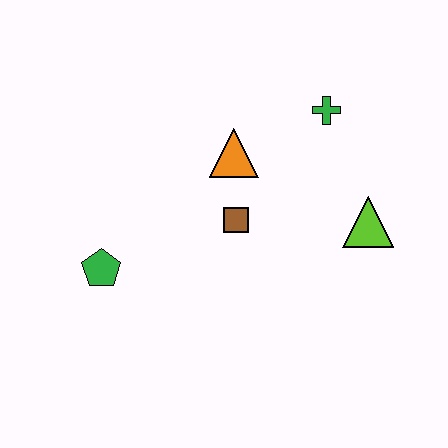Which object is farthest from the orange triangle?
The green pentagon is farthest from the orange triangle.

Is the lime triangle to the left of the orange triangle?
No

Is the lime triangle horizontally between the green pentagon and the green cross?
No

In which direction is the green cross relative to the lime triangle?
The green cross is above the lime triangle.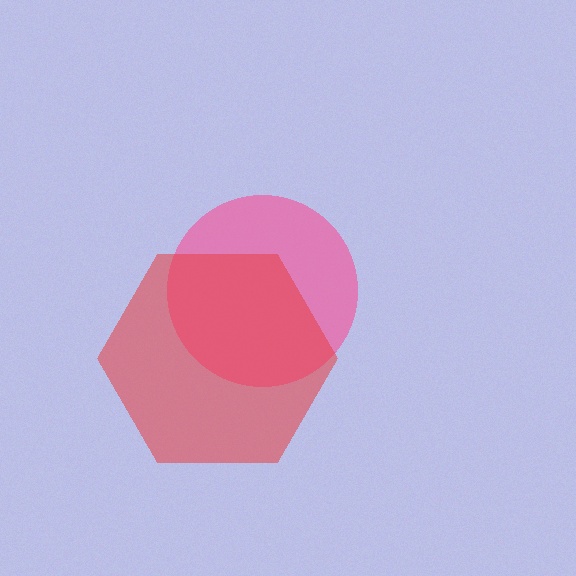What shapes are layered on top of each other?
The layered shapes are: a pink circle, a red hexagon.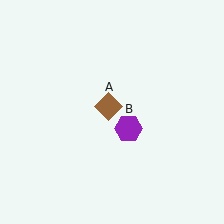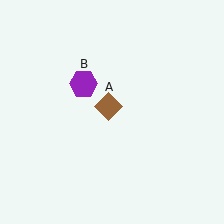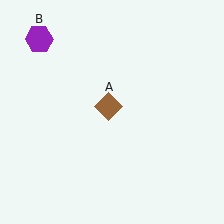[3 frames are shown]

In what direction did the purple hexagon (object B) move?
The purple hexagon (object B) moved up and to the left.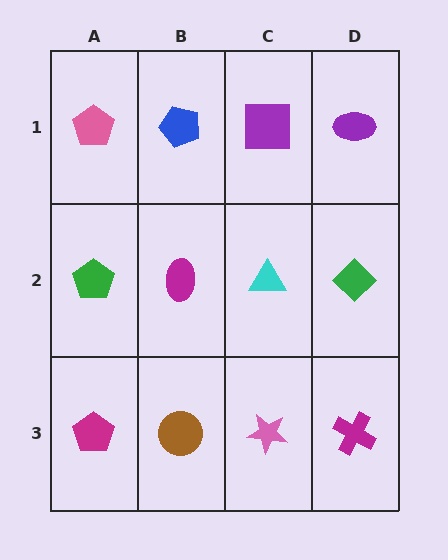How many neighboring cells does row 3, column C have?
3.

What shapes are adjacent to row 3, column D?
A green diamond (row 2, column D), a pink star (row 3, column C).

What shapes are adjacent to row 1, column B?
A magenta ellipse (row 2, column B), a pink pentagon (row 1, column A), a purple square (row 1, column C).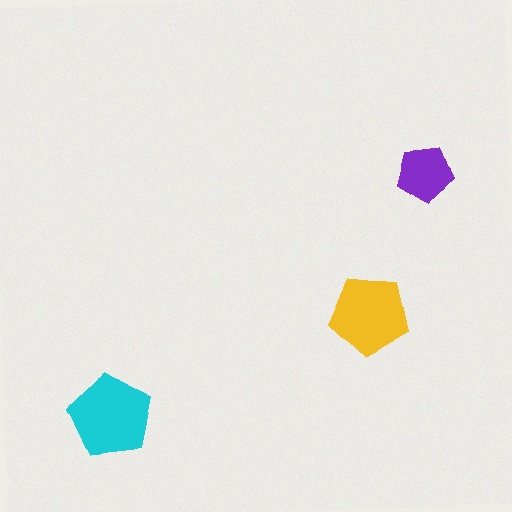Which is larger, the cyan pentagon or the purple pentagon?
The cyan one.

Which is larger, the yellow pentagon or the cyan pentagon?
The cyan one.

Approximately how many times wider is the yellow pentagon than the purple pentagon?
About 1.5 times wider.